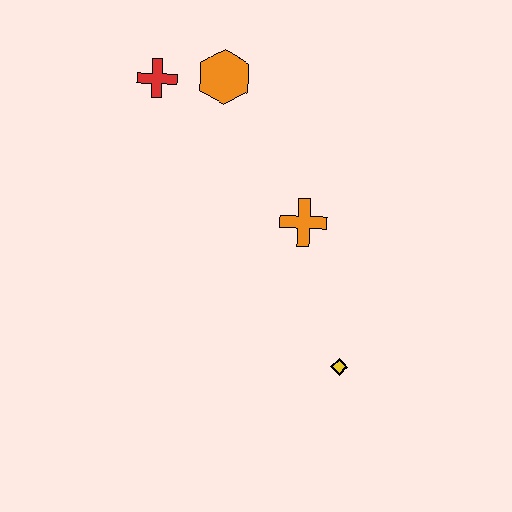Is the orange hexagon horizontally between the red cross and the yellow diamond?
Yes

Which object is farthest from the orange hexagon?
The yellow diamond is farthest from the orange hexagon.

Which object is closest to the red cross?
The orange hexagon is closest to the red cross.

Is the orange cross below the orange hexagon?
Yes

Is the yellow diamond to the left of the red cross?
No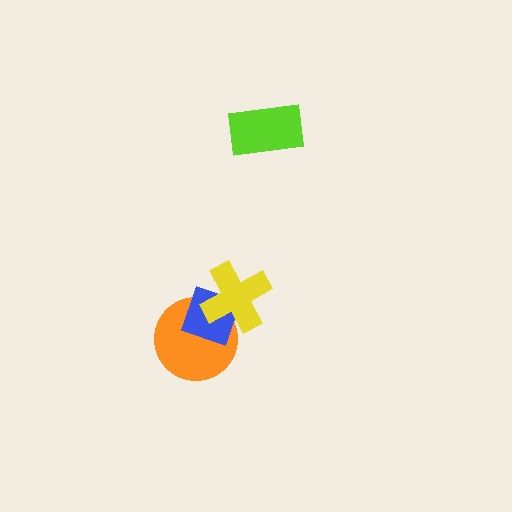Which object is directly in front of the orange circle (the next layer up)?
The blue diamond is directly in front of the orange circle.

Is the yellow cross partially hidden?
No, no other shape covers it.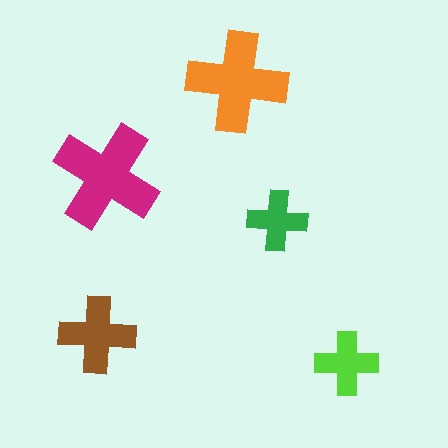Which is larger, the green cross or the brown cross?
The brown one.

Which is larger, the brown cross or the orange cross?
The orange one.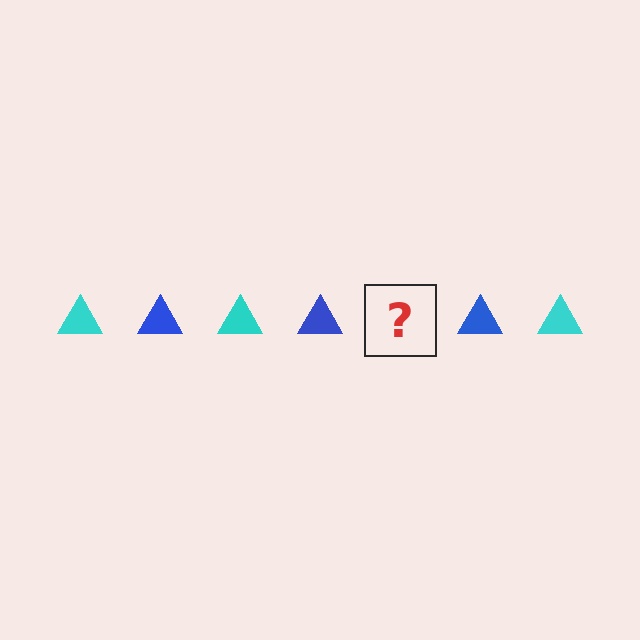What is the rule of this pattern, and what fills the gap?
The rule is that the pattern cycles through cyan, blue triangles. The gap should be filled with a cyan triangle.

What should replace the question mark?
The question mark should be replaced with a cyan triangle.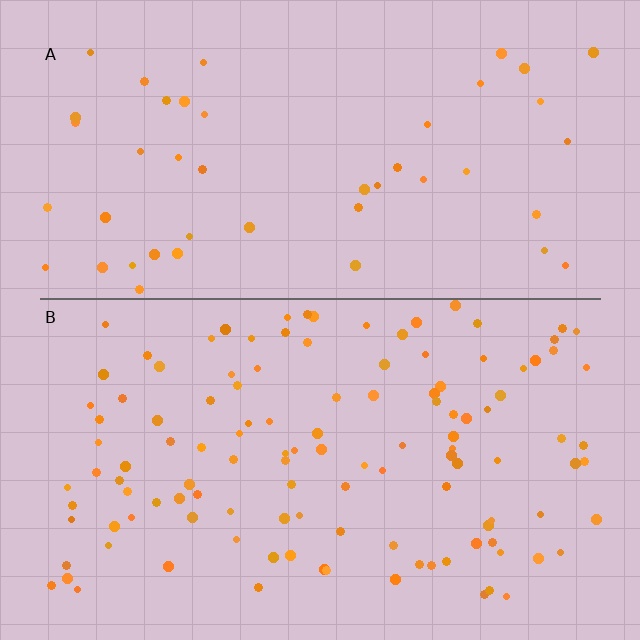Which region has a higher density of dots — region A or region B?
B (the bottom).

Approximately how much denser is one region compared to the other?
Approximately 2.6× — region B over region A.